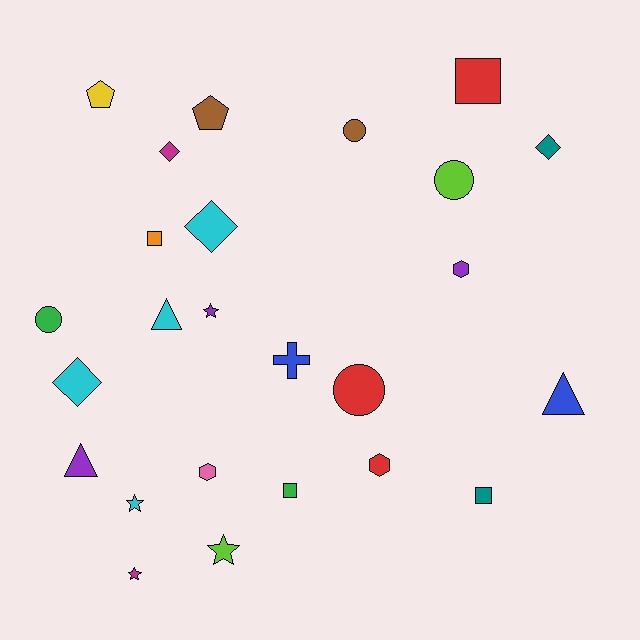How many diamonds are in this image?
There are 4 diamonds.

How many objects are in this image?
There are 25 objects.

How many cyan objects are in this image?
There are 4 cyan objects.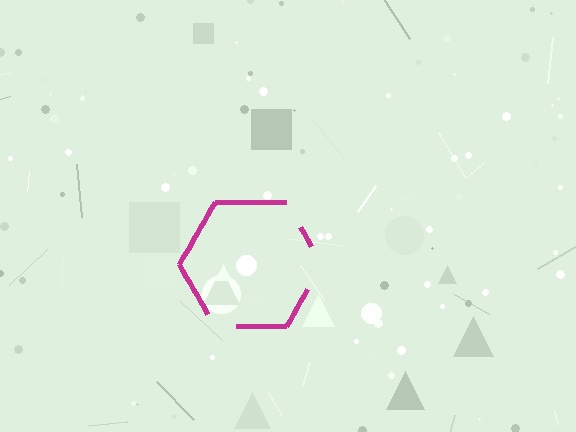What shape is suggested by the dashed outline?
The dashed outline suggests a hexagon.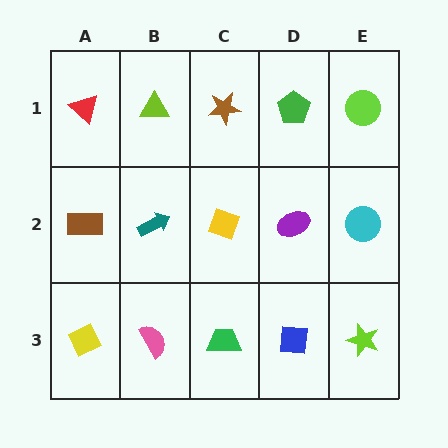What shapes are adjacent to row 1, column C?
A yellow diamond (row 2, column C), a lime triangle (row 1, column B), a green pentagon (row 1, column D).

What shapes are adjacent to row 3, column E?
A cyan circle (row 2, column E), a blue square (row 3, column D).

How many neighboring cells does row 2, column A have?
3.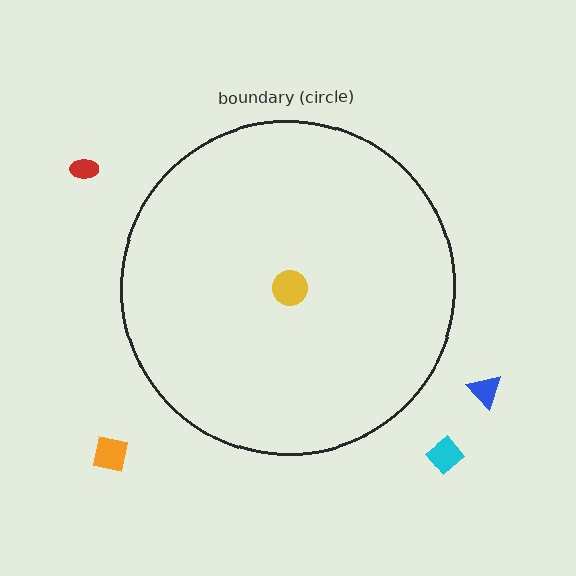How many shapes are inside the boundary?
1 inside, 4 outside.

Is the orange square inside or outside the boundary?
Outside.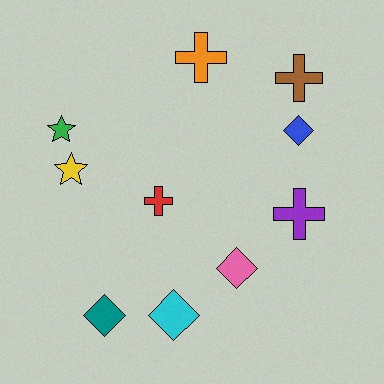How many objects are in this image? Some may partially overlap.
There are 10 objects.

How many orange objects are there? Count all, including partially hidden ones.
There is 1 orange object.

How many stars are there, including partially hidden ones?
There are 2 stars.